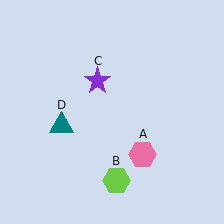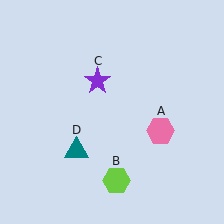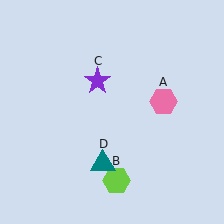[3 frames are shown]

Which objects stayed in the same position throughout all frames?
Lime hexagon (object B) and purple star (object C) remained stationary.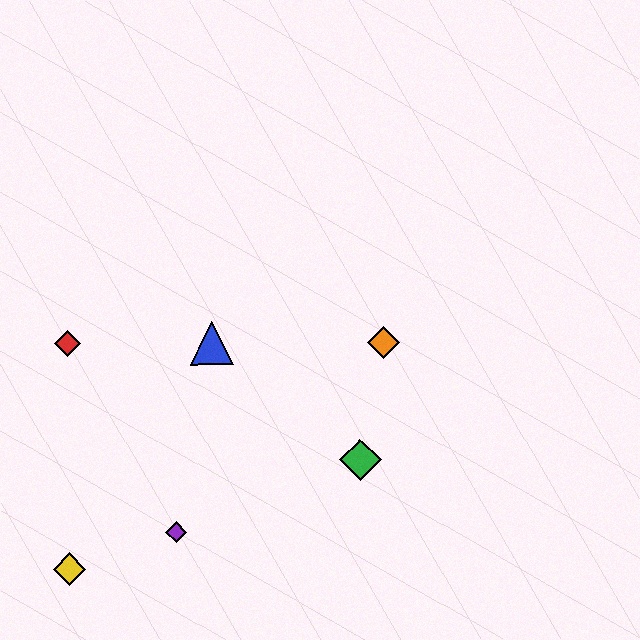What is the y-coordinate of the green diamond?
The green diamond is at y≈460.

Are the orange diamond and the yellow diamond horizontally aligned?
No, the orange diamond is at y≈343 and the yellow diamond is at y≈569.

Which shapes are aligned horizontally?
The red diamond, the blue triangle, the orange diamond are aligned horizontally.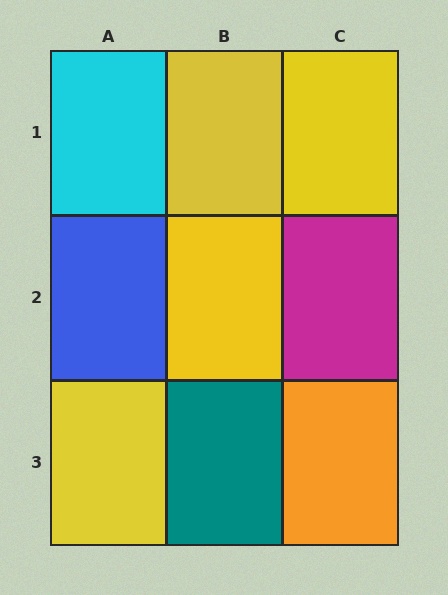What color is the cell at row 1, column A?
Cyan.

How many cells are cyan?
1 cell is cyan.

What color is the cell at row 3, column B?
Teal.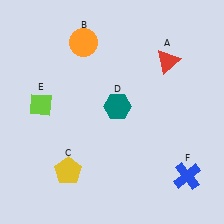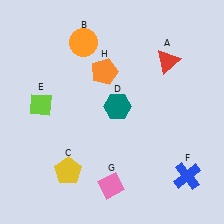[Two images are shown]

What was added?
A pink diamond (G), an orange pentagon (H) were added in Image 2.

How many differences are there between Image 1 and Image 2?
There are 2 differences between the two images.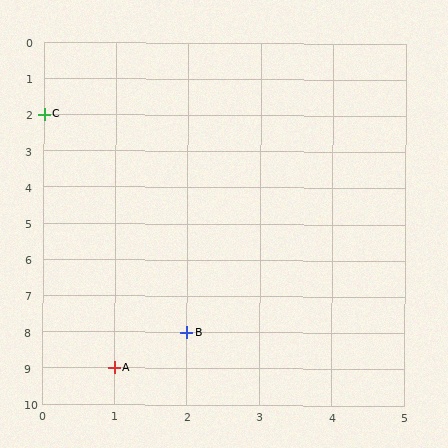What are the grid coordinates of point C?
Point C is at grid coordinates (0, 2).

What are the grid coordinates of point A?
Point A is at grid coordinates (1, 9).